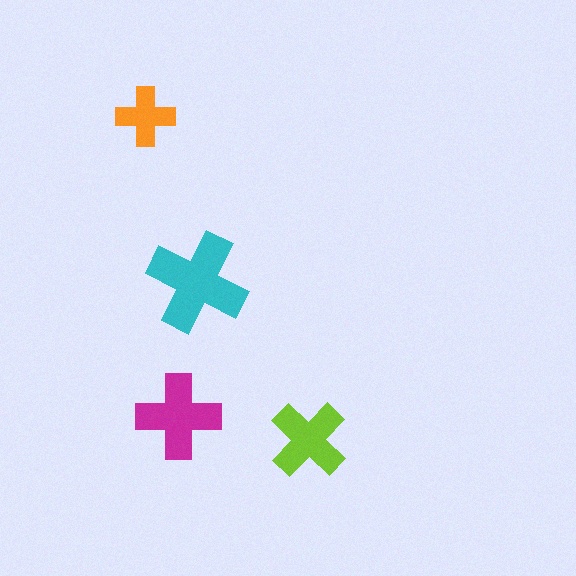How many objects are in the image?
There are 4 objects in the image.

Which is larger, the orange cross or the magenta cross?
The magenta one.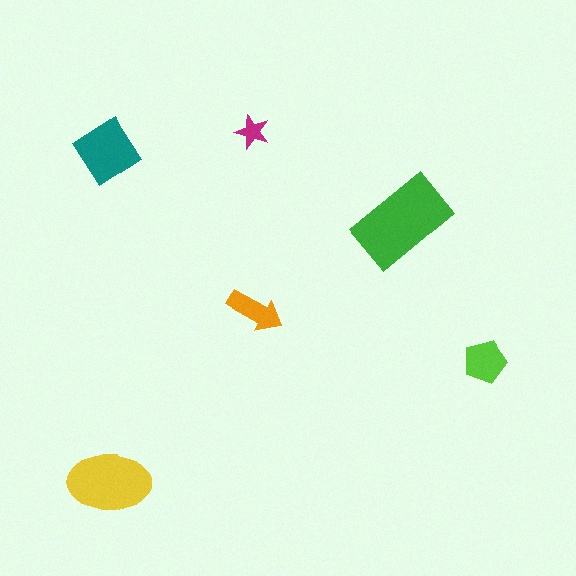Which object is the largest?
The green rectangle.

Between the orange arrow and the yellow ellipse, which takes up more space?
The yellow ellipse.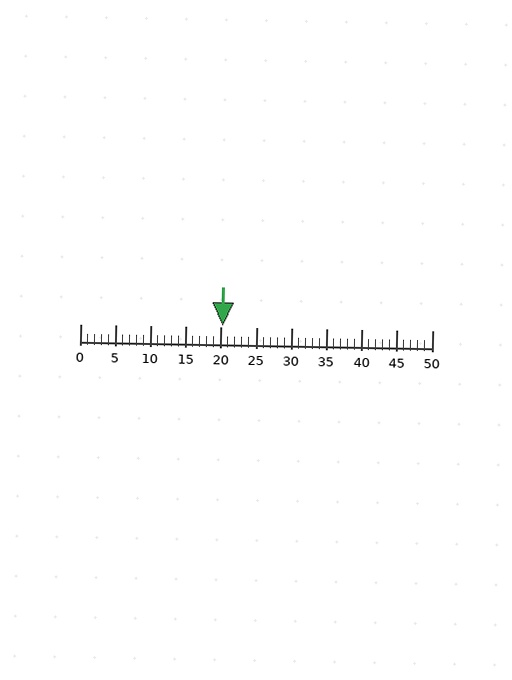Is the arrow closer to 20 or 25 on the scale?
The arrow is closer to 20.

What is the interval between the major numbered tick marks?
The major tick marks are spaced 5 units apart.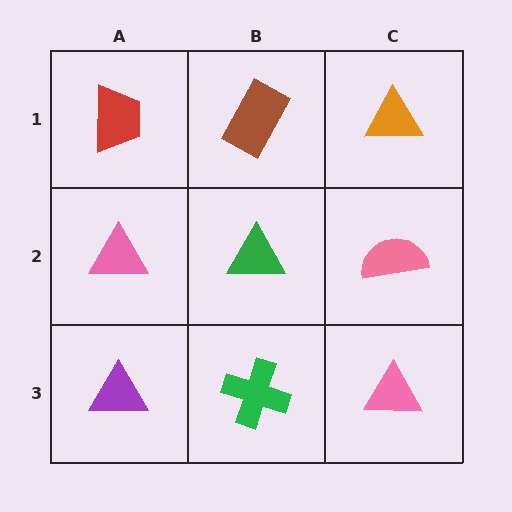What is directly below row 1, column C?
A pink semicircle.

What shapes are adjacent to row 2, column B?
A brown rectangle (row 1, column B), a green cross (row 3, column B), a pink triangle (row 2, column A), a pink semicircle (row 2, column C).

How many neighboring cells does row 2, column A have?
3.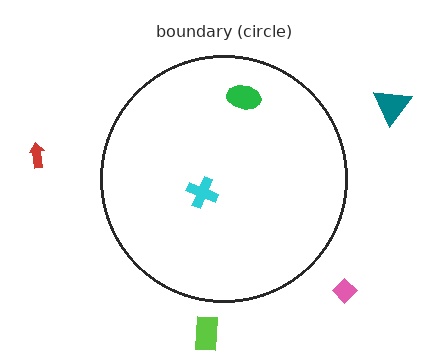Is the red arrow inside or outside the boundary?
Outside.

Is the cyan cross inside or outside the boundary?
Inside.